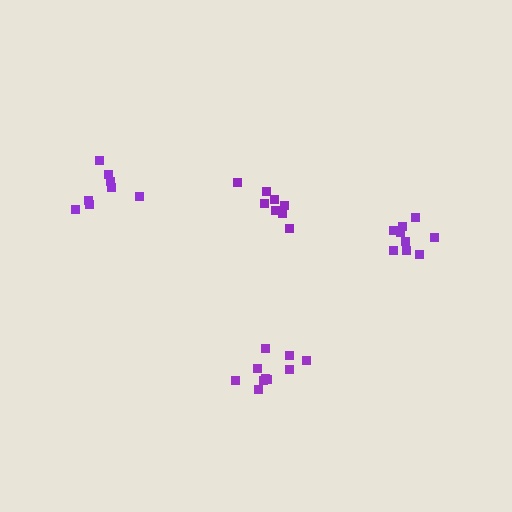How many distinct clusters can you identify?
There are 4 distinct clusters.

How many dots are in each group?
Group 1: 8 dots, Group 2: 8 dots, Group 3: 10 dots, Group 4: 9 dots (35 total).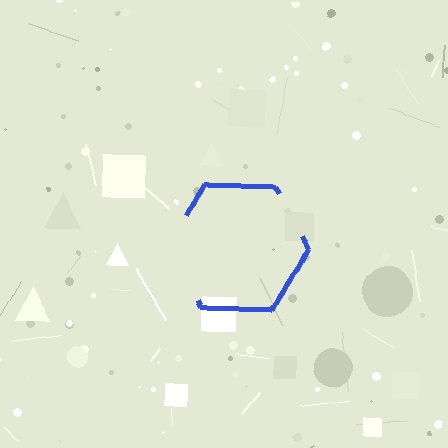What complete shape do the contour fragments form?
The contour fragments form a hexagon.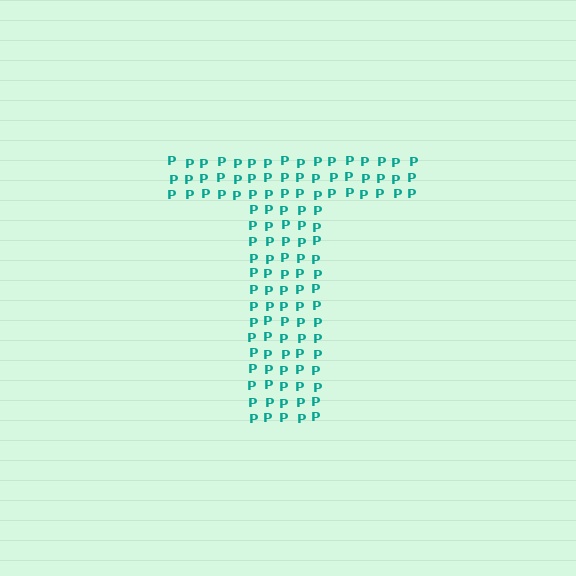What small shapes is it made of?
It is made of small letter P's.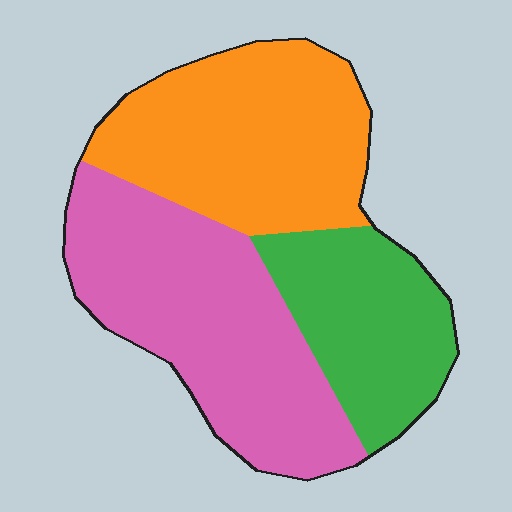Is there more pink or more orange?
Pink.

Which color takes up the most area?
Pink, at roughly 40%.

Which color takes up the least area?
Green, at roughly 25%.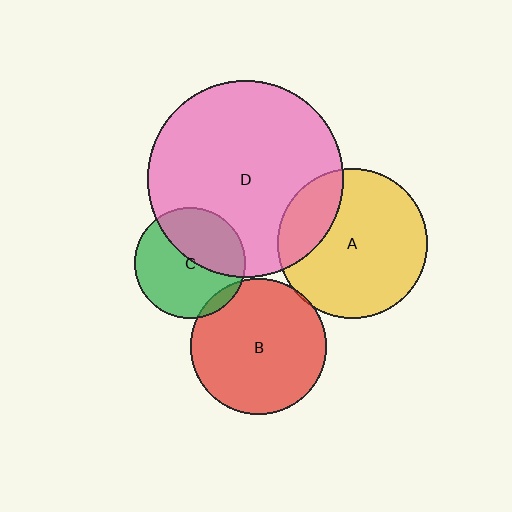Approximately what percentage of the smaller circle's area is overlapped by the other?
Approximately 5%.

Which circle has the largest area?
Circle D (pink).